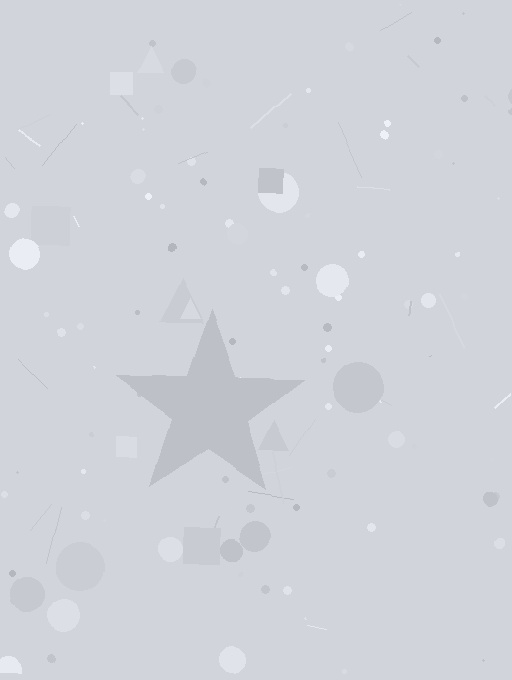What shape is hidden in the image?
A star is hidden in the image.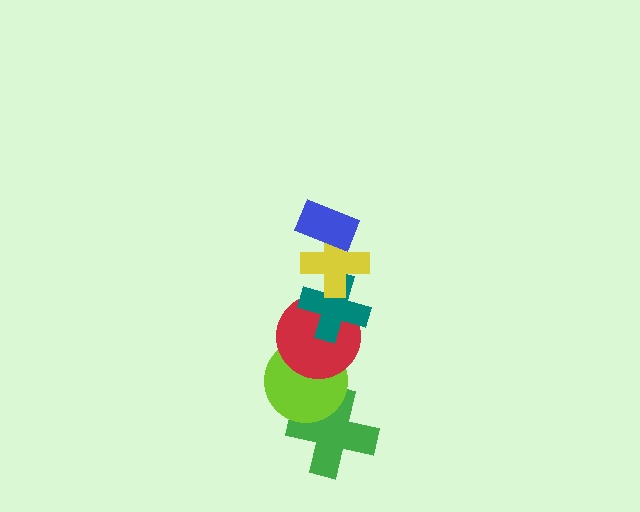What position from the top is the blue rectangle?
The blue rectangle is 1st from the top.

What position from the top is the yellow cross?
The yellow cross is 2nd from the top.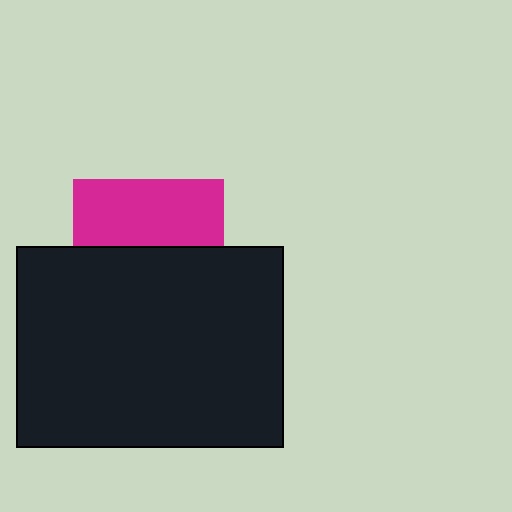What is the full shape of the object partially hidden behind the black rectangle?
The partially hidden object is a magenta square.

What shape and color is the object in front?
The object in front is a black rectangle.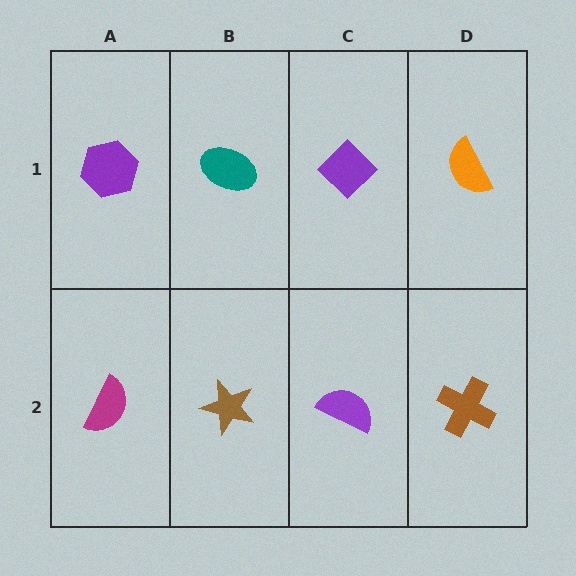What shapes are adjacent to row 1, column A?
A magenta semicircle (row 2, column A), a teal ellipse (row 1, column B).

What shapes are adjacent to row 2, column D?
An orange semicircle (row 1, column D), a purple semicircle (row 2, column C).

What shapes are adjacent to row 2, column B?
A teal ellipse (row 1, column B), a magenta semicircle (row 2, column A), a purple semicircle (row 2, column C).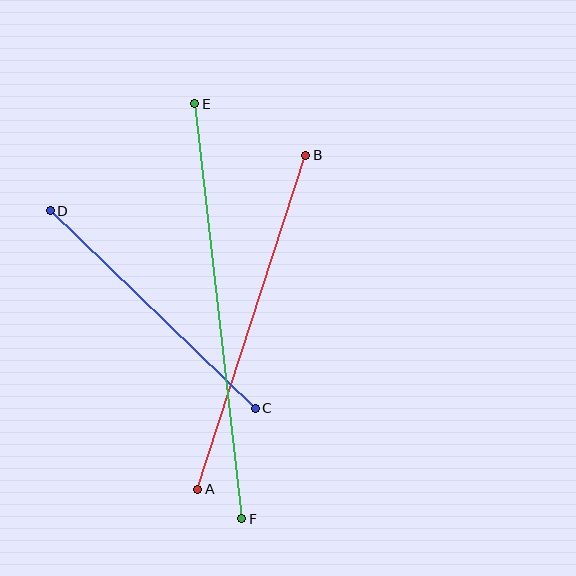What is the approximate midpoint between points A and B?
The midpoint is at approximately (252, 322) pixels.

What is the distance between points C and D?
The distance is approximately 285 pixels.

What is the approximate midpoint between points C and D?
The midpoint is at approximately (153, 309) pixels.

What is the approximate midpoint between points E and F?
The midpoint is at approximately (218, 311) pixels.